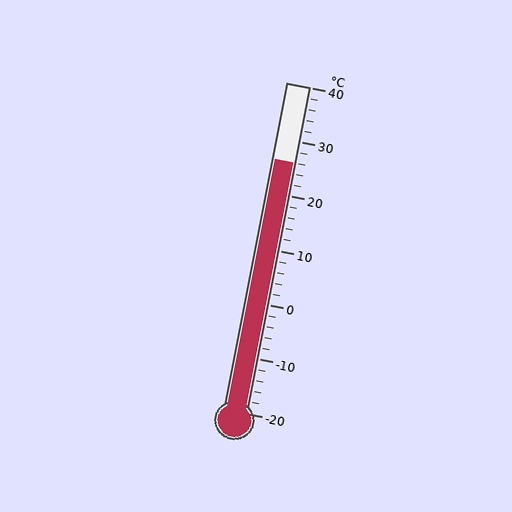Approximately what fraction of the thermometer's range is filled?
The thermometer is filled to approximately 75% of its range.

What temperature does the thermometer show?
The thermometer shows approximately 26°C.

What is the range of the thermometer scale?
The thermometer scale ranges from -20°C to 40°C.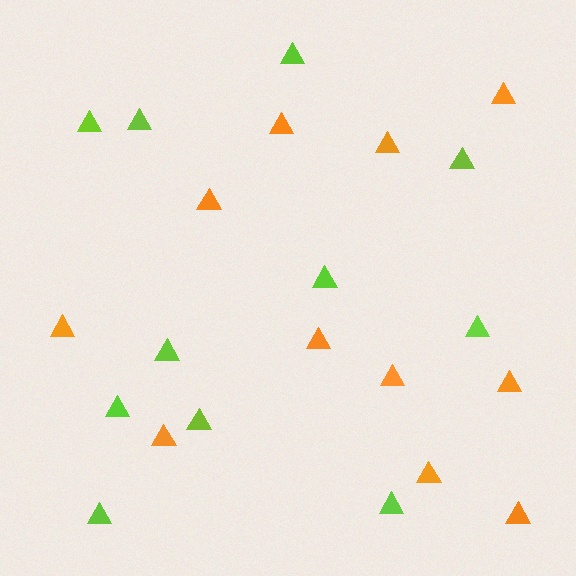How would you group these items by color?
There are 2 groups: one group of lime triangles (11) and one group of orange triangles (11).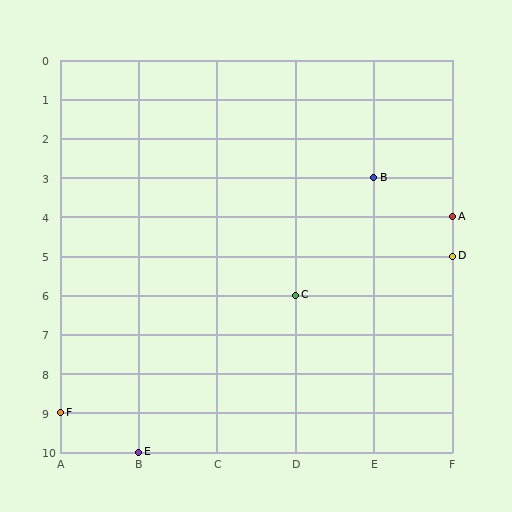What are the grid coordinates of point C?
Point C is at grid coordinates (D, 6).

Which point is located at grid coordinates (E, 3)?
Point B is at (E, 3).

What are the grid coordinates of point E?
Point E is at grid coordinates (B, 10).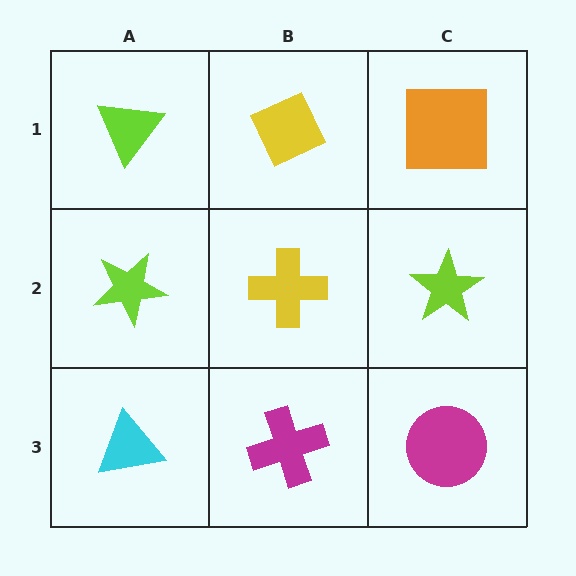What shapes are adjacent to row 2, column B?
A yellow diamond (row 1, column B), a magenta cross (row 3, column B), a lime star (row 2, column A), a lime star (row 2, column C).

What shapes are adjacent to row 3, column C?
A lime star (row 2, column C), a magenta cross (row 3, column B).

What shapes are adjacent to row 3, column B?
A yellow cross (row 2, column B), a cyan triangle (row 3, column A), a magenta circle (row 3, column C).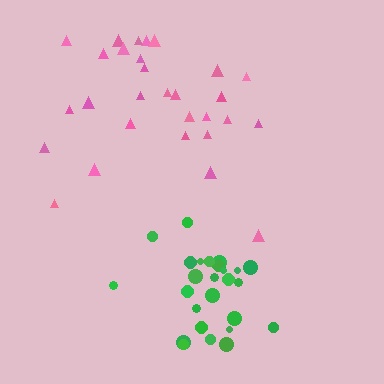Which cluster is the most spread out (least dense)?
Pink.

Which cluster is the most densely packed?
Green.